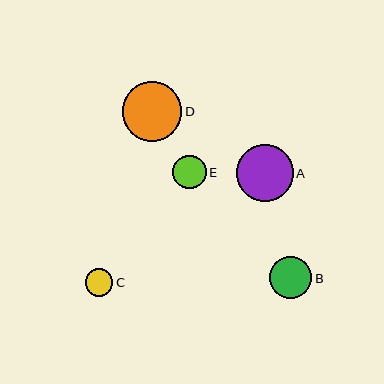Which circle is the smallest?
Circle C is the smallest with a size of approximately 27 pixels.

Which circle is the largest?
Circle D is the largest with a size of approximately 60 pixels.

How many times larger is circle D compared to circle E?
Circle D is approximately 1.8 times the size of circle E.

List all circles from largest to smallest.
From largest to smallest: D, A, B, E, C.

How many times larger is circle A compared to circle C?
Circle A is approximately 2.1 times the size of circle C.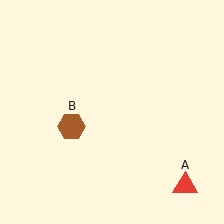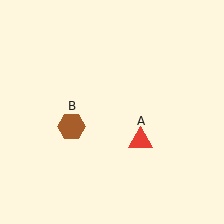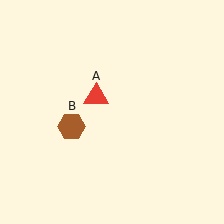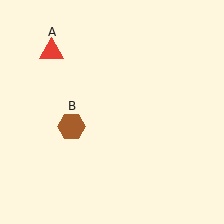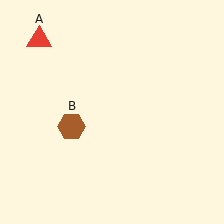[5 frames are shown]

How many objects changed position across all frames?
1 object changed position: red triangle (object A).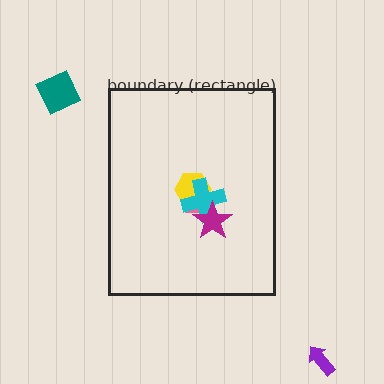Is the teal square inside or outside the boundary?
Outside.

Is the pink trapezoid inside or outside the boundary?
Inside.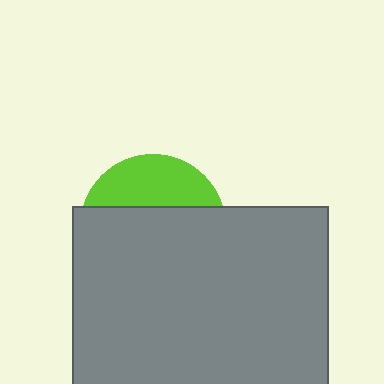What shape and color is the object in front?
The object in front is a gray rectangle.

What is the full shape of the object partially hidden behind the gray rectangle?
The partially hidden object is a lime circle.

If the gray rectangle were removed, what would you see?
You would see the complete lime circle.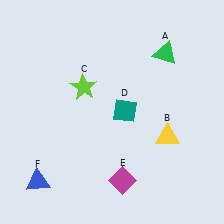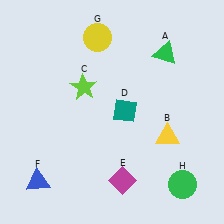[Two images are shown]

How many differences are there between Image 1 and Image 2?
There are 2 differences between the two images.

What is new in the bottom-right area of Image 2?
A green circle (H) was added in the bottom-right area of Image 2.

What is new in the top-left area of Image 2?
A yellow circle (G) was added in the top-left area of Image 2.